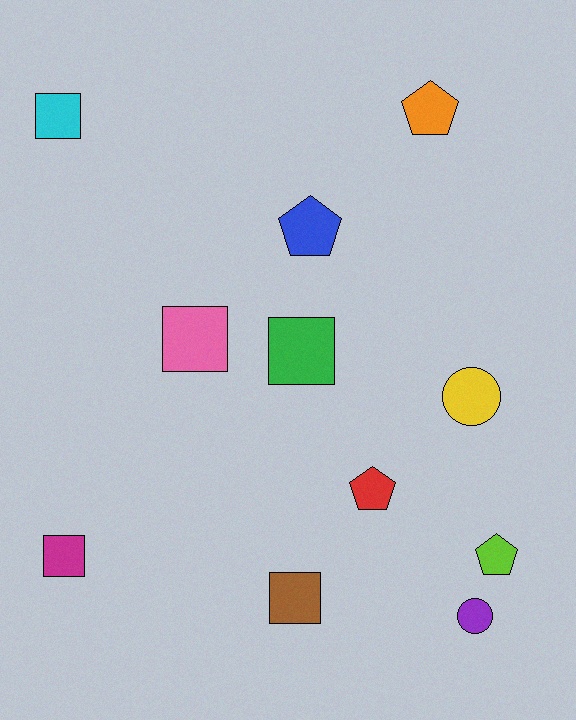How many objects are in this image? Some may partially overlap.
There are 11 objects.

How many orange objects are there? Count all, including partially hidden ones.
There is 1 orange object.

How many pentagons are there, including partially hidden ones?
There are 4 pentagons.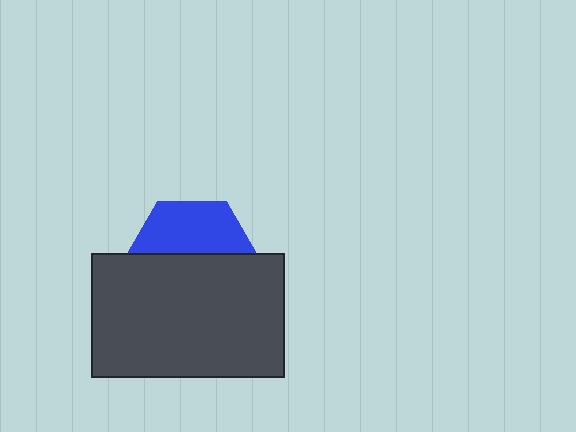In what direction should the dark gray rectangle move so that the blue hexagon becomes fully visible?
The dark gray rectangle should move down. That is the shortest direction to clear the overlap and leave the blue hexagon fully visible.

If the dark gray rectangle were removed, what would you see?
You would see the complete blue hexagon.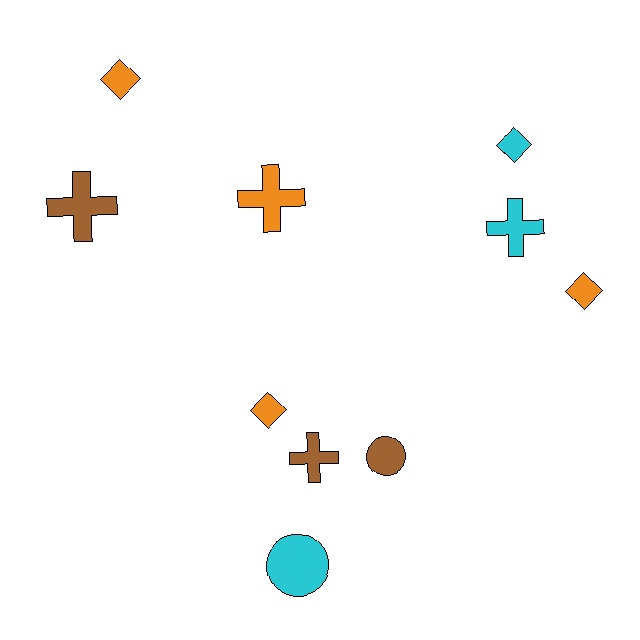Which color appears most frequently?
Orange, with 4 objects.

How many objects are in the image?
There are 10 objects.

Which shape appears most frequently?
Diamond, with 4 objects.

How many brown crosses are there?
There are 2 brown crosses.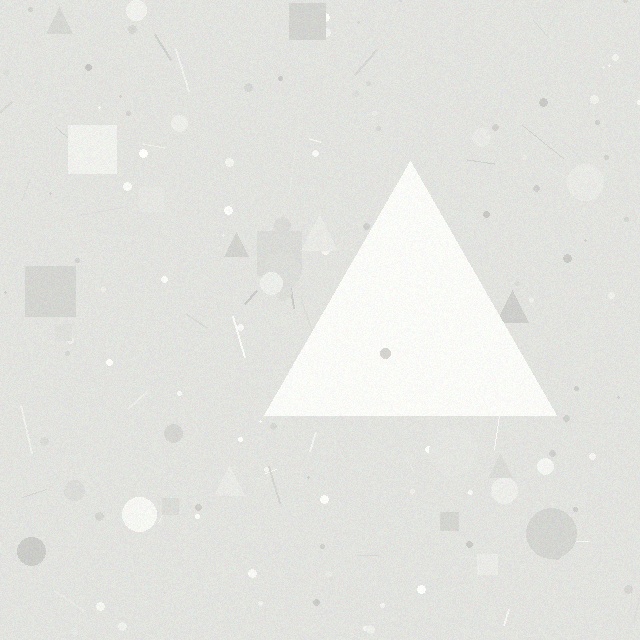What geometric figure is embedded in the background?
A triangle is embedded in the background.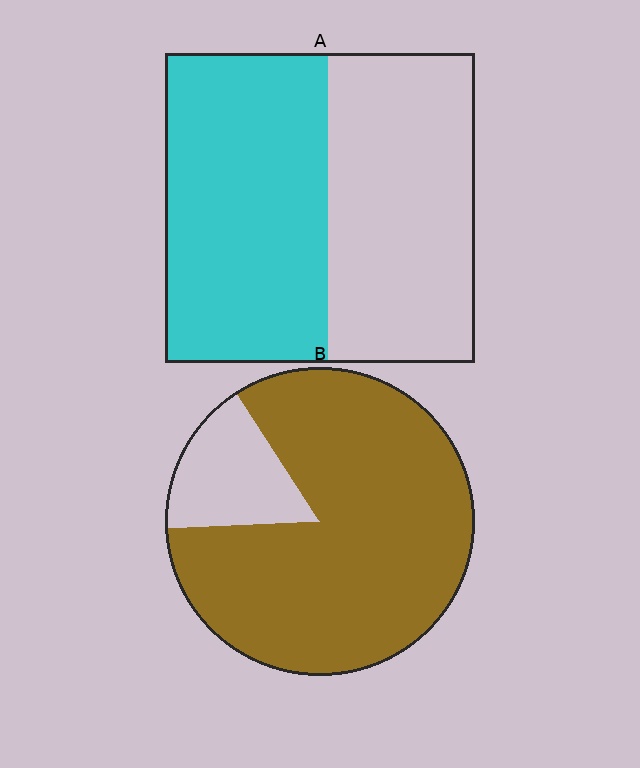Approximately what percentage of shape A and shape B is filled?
A is approximately 55% and B is approximately 85%.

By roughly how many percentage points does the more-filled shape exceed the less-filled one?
By roughly 30 percentage points (B over A).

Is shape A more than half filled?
Roughly half.